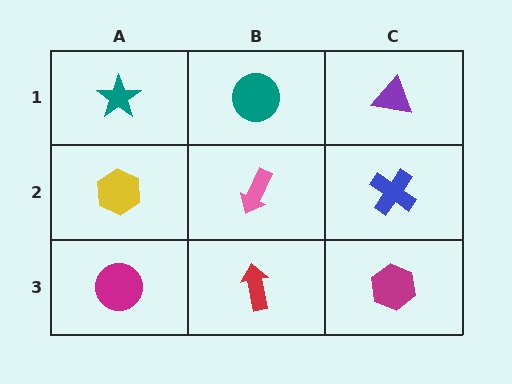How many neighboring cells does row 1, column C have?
2.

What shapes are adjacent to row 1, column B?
A pink arrow (row 2, column B), a teal star (row 1, column A), a purple triangle (row 1, column C).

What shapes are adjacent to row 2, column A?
A teal star (row 1, column A), a magenta circle (row 3, column A), a pink arrow (row 2, column B).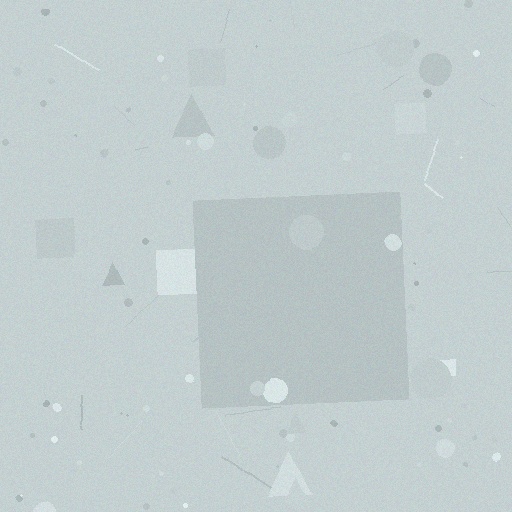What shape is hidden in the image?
A square is hidden in the image.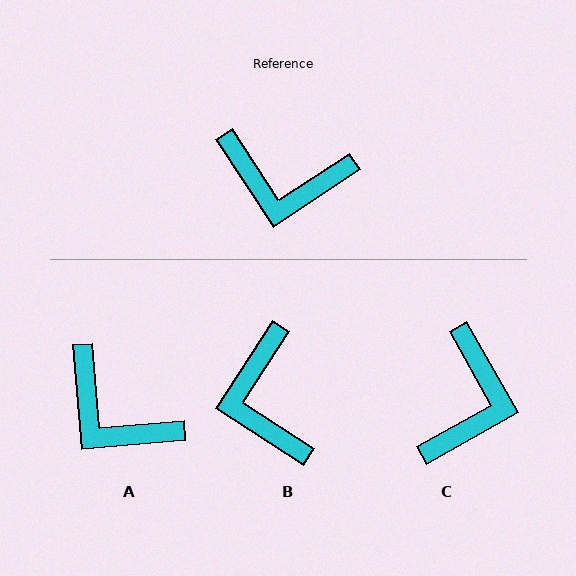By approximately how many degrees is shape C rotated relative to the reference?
Approximately 86 degrees counter-clockwise.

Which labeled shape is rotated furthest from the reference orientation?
C, about 86 degrees away.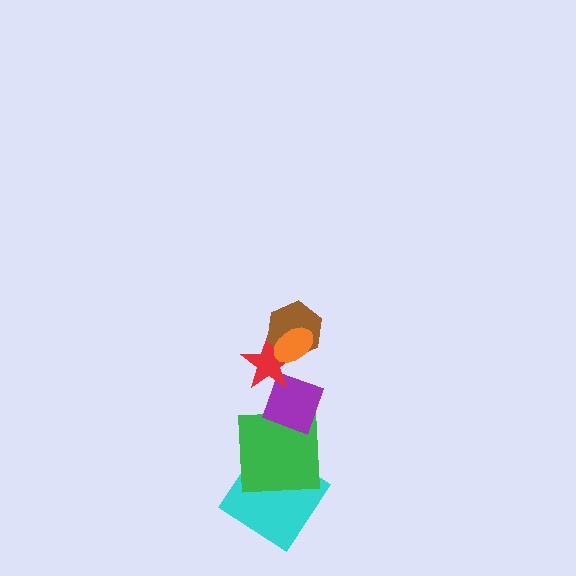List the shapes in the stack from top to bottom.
From top to bottom: the orange ellipse, the brown hexagon, the red star, the purple diamond, the green square, the cyan diamond.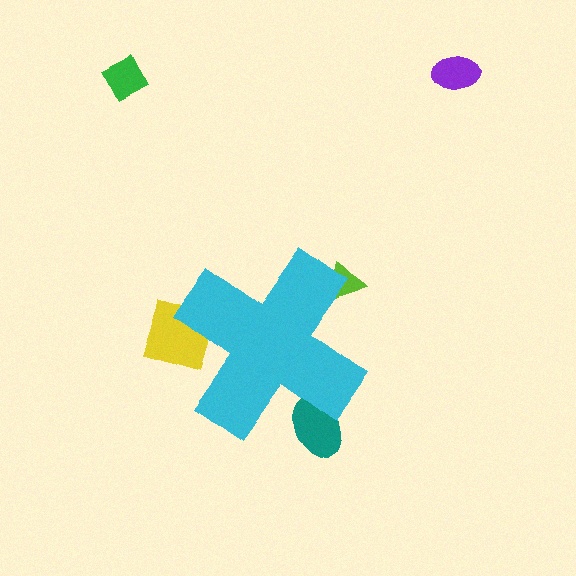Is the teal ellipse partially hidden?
Yes, the teal ellipse is partially hidden behind the cyan cross.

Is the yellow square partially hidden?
Yes, the yellow square is partially hidden behind the cyan cross.